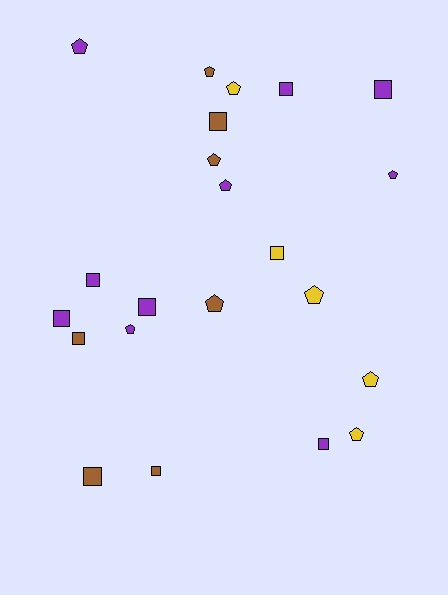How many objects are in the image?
There are 22 objects.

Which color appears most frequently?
Purple, with 10 objects.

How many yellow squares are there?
There is 1 yellow square.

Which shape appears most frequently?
Pentagon, with 11 objects.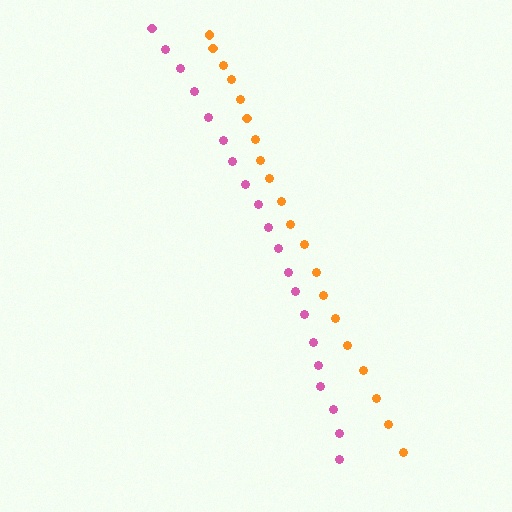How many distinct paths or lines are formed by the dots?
There are 2 distinct paths.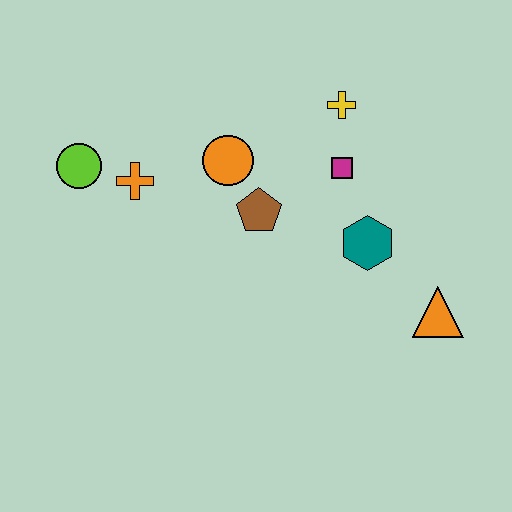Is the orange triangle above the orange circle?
No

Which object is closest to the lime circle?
The orange cross is closest to the lime circle.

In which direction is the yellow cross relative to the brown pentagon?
The yellow cross is above the brown pentagon.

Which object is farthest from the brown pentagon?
The orange triangle is farthest from the brown pentagon.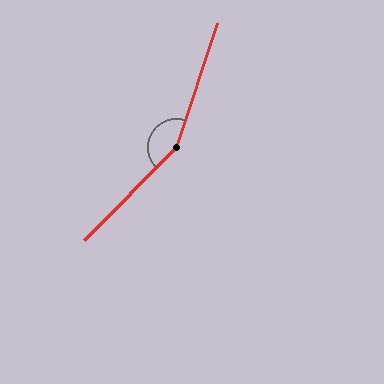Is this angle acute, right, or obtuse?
It is obtuse.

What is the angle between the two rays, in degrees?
Approximately 153 degrees.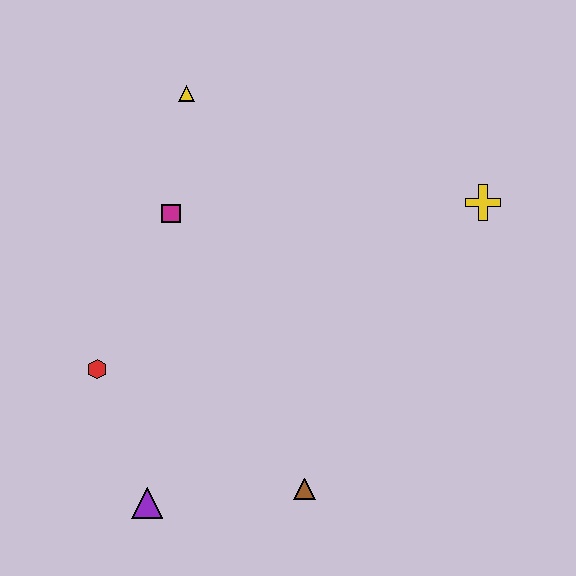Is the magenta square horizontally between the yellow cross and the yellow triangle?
No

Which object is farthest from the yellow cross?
The purple triangle is farthest from the yellow cross.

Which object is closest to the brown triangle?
The purple triangle is closest to the brown triangle.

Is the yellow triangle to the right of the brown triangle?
No